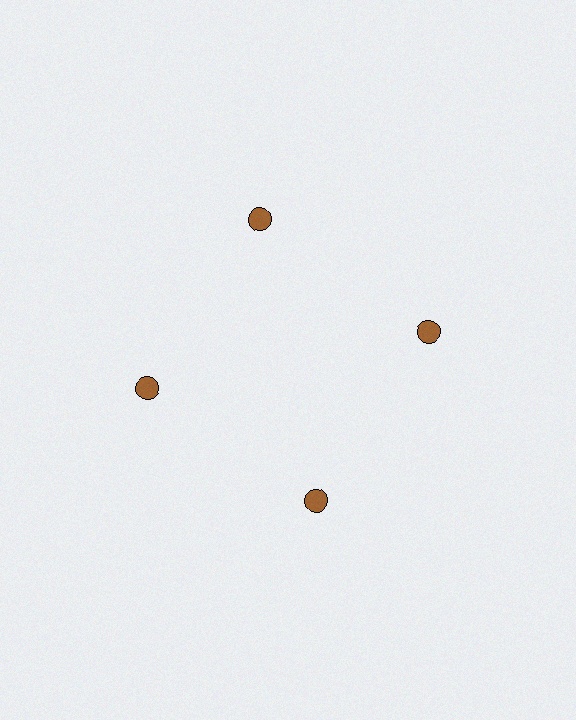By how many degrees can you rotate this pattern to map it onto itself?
The pattern maps onto itself every 90 degrees of rotation.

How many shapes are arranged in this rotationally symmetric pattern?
There are 4 shapes, arranged in 4 groups of 1.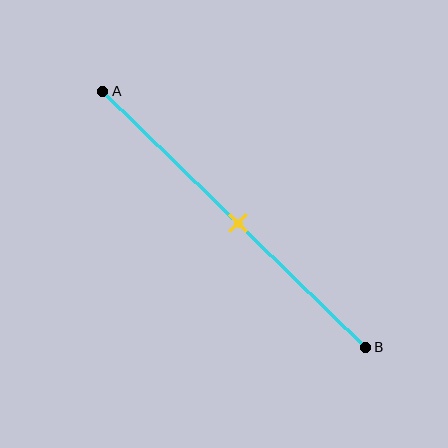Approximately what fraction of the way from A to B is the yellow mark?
The yellow mark is approximately 50% of the way from A to B.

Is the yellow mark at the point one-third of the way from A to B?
No, the mark is at about 50% from A, not at the 33% one-third point.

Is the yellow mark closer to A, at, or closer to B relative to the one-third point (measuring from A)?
The yellow mark is closer to point B than the one-third point of segment AB.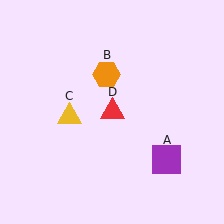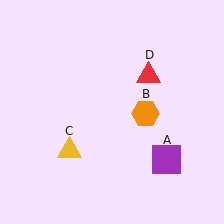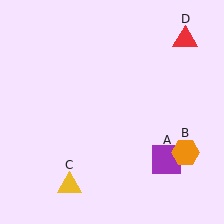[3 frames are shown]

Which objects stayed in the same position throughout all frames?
Purple square (object A) remained stationary.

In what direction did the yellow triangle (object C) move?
The yellow triangle (object C) moved down.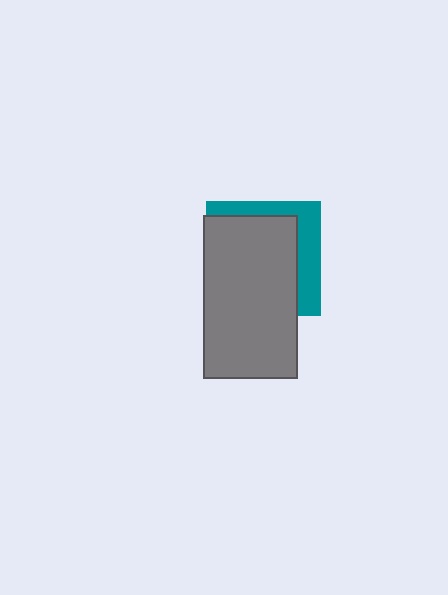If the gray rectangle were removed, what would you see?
You would see the complete teal square.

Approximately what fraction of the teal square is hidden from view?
Roughly 70% of the teal square is hidden behind the gray rectangle.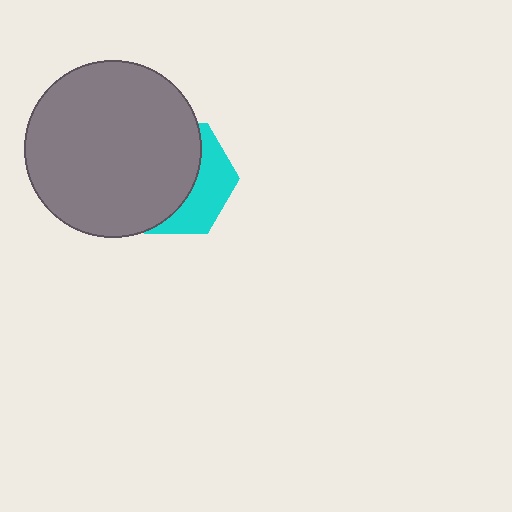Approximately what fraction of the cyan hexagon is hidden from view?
Roughly 64% of the cyan hexagon is hidden behind the gray circle.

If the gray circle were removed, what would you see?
You would see the complete cyan hexagon.